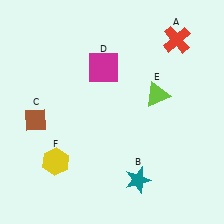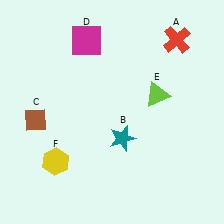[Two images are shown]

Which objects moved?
The objects that moved are: the teal star (B), the magenta square (D).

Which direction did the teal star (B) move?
The teal star (B) moved up.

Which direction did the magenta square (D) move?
The magenta square (D) moved up.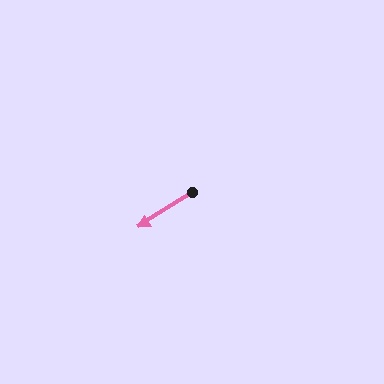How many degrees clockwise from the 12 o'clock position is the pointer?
Approximately 237 degrees.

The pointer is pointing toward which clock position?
Roughly 8 o'clock.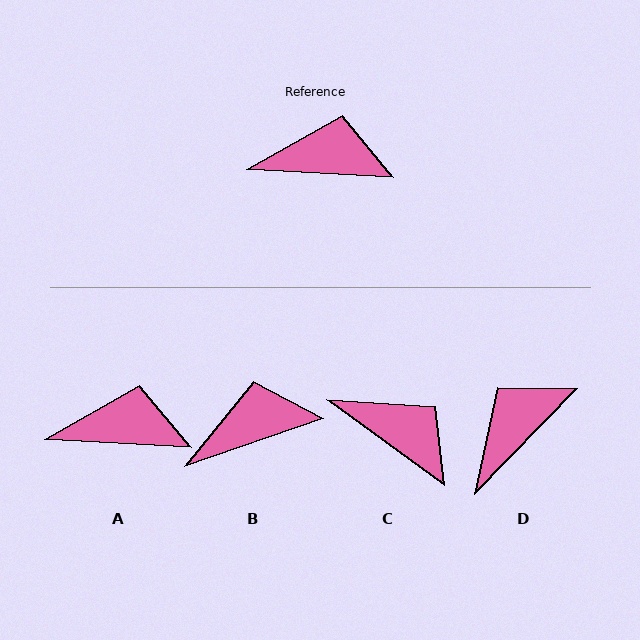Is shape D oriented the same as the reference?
No, it is off by about 49 degrees.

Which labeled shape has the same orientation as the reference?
A.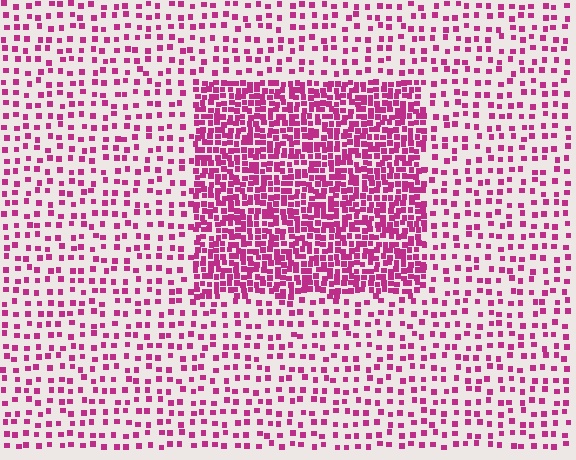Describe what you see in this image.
The image contains small magenta elements arranged at two different densities. A rectangle-shaped region is visible where the elements are more densely packed than the surrounding area.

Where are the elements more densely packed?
The elements are more densely packed inside the rectangle boundary.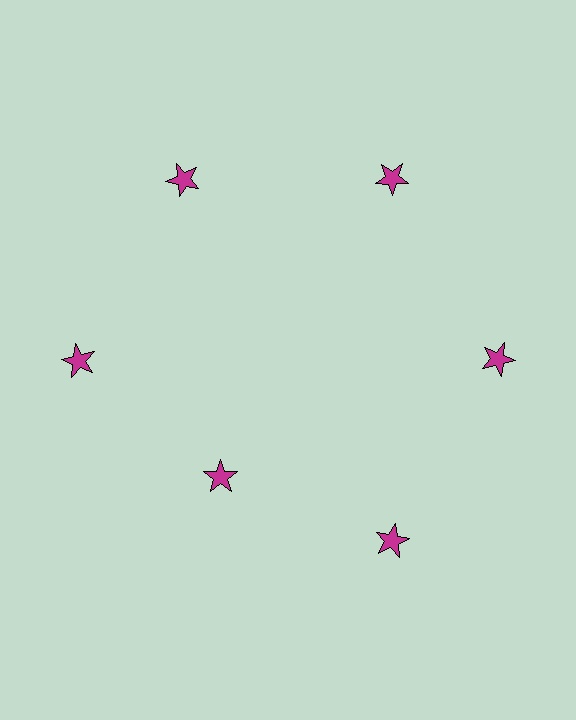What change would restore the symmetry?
The symmetry would be restored by moving it outward, back onto the ring so that all 6 stars sit at equal angles and equal distance from the center.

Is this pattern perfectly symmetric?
No. The 6 magenta stars are arranged in a ring, but one element near the 7 o'clock position is pulled inward toward the center, breaking the 6-fold rotational symmetry.